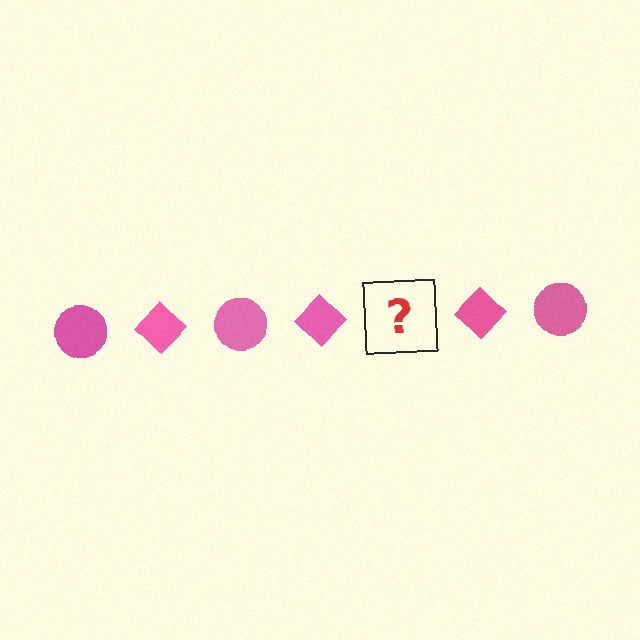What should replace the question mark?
The question mark should be replaced with a pink circle.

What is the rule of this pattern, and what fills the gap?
The rule is that the pattern cycles through circle, diamond shapes in pink. The gap should be filled with a pink circle.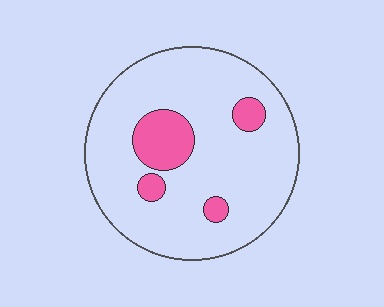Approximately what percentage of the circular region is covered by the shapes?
Approximately 15%.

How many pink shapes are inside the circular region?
4.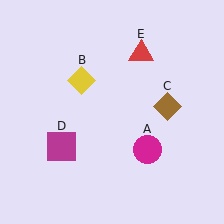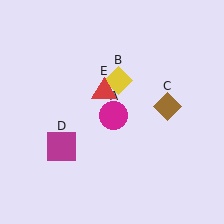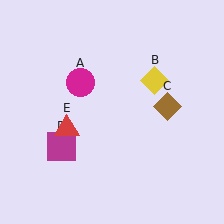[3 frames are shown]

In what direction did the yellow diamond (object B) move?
The yellow diamond (object B) moved right.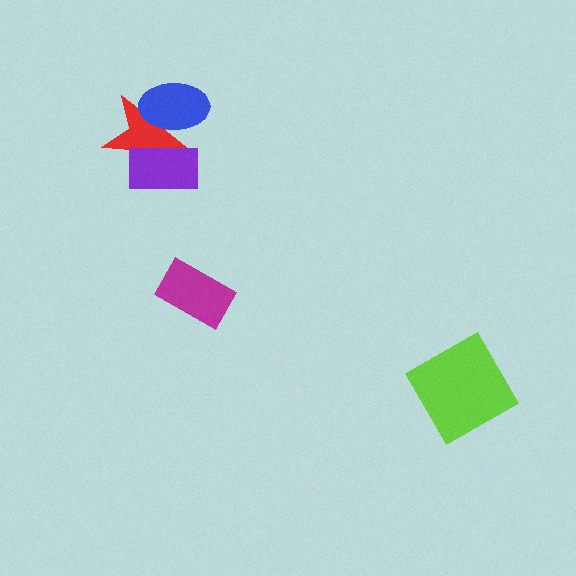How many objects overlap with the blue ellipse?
1 object overlaps with the blue ellipse.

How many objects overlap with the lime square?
0 objects overlap with the lime square.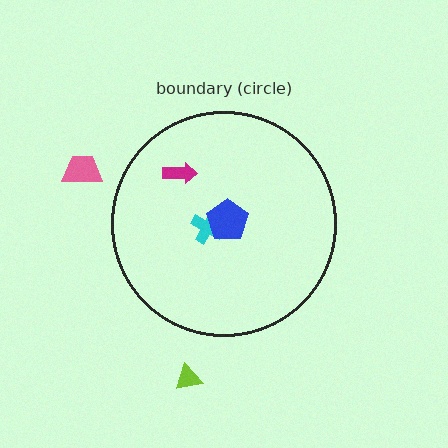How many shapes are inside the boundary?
4 inside, 2 outside.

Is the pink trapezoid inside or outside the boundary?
Outside.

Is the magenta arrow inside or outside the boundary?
Inside.